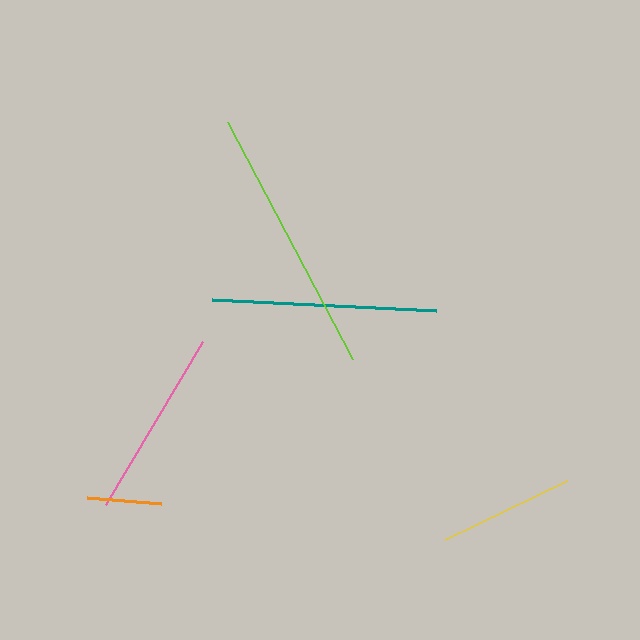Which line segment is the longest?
The lime line is the longest at approximately 269 pixels.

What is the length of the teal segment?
The teal segment is approximately 224 pixels long.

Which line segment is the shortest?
The orange line is the shortest at approximately 74 pixels.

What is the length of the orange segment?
The orange segment is approximately 74 pixels long.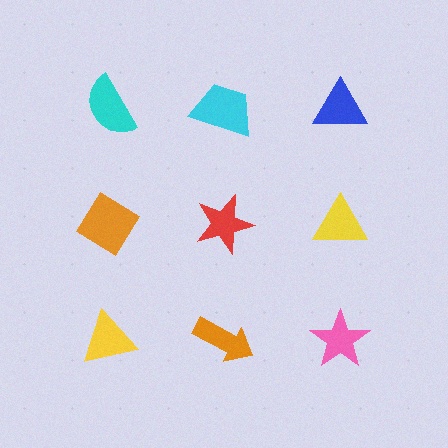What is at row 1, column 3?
A blue triangle.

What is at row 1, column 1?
A cyan semicircle.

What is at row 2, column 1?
An orange diamond.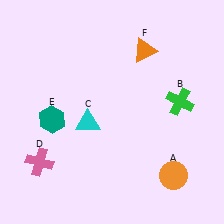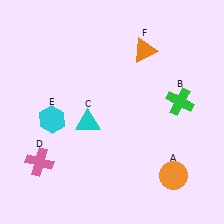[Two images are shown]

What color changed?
The hexagon (E) changed from teal in Image 1 to cyan in Image 2.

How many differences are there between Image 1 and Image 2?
There is 1 difference between the two images.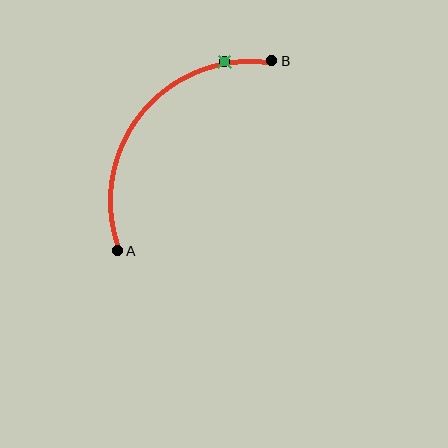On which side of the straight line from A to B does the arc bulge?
The arc bulges above and to the left of the straight line connecting A and B.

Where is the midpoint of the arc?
The arc midpoint is the point on the curve farthest from the straight line joining A and B. It sits above and to the left of that line.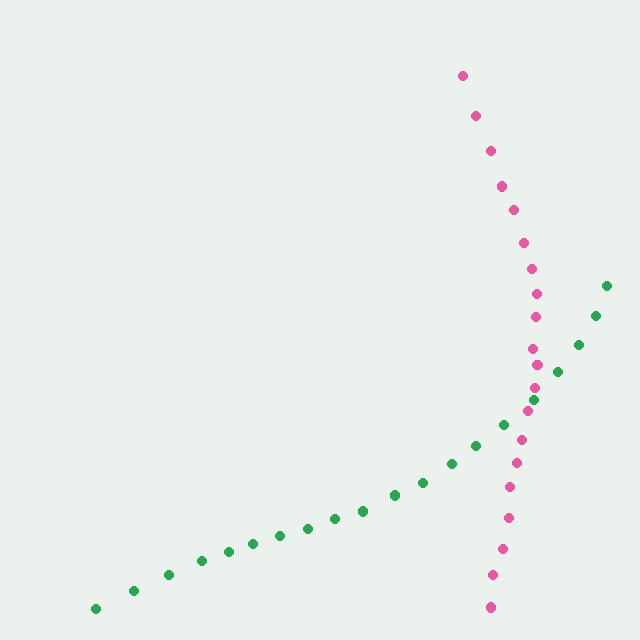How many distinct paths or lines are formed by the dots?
There are 2 distinct paths.